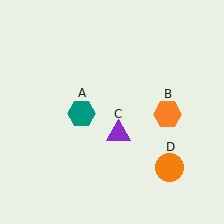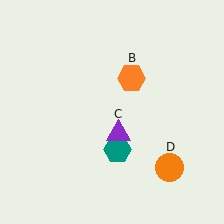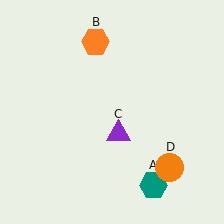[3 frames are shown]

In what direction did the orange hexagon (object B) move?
The orange hexagon (object B) moved up and to the left.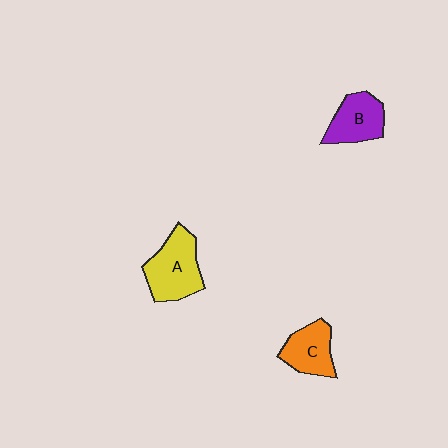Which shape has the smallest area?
Shape C (orange).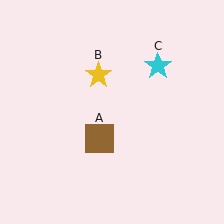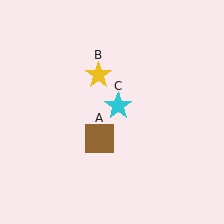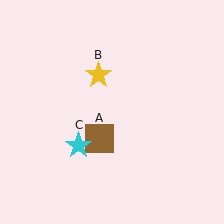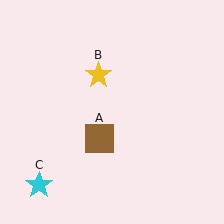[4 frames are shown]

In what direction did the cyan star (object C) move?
The cyan star (object C) moved down and to the left.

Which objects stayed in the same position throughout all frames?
Brown square (object A) and yellow star (object B) remained stationary.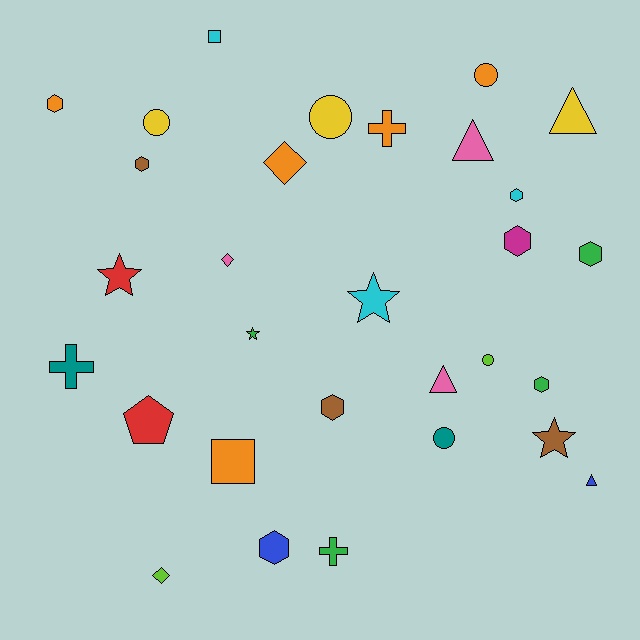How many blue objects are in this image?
There are 2 blue objects.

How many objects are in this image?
There are 30 objects.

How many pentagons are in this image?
There is 1 pentagon.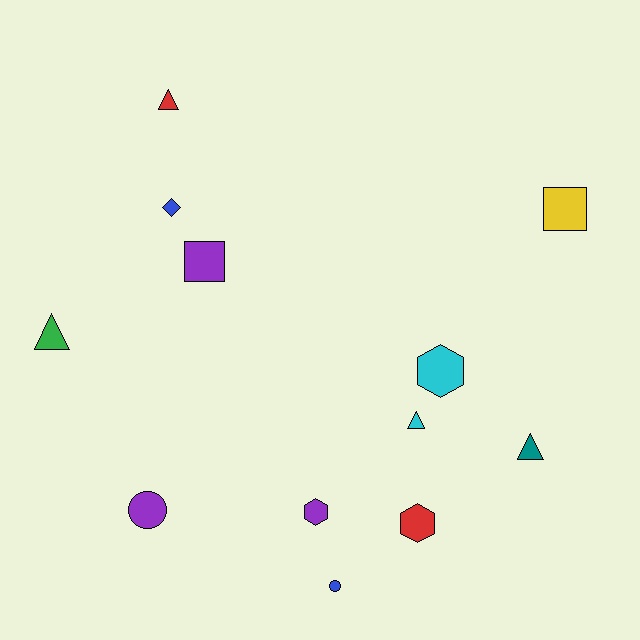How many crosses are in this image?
There are no crosses.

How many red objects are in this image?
There are 2 red objects.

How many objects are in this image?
There are 12 objects.